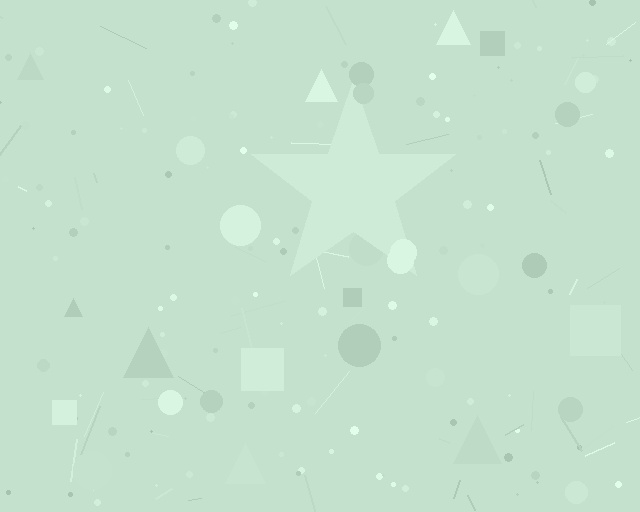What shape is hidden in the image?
A star is hidden in the image.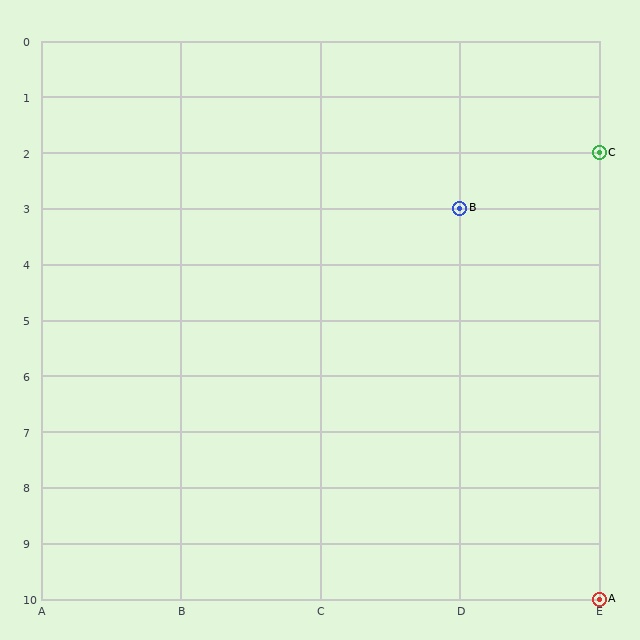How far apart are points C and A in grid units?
Points C and A are 8 rows apart.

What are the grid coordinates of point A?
Point A is at grid coordinates (E, 10).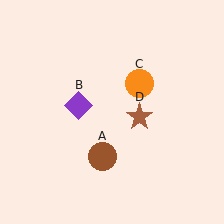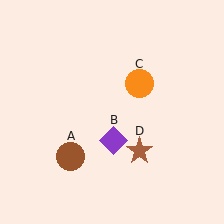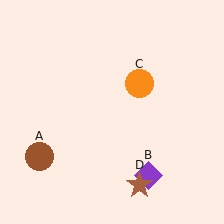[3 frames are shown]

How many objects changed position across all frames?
3 objects changed position: brown circle (object A), purple diamond (object B), brown star (object D).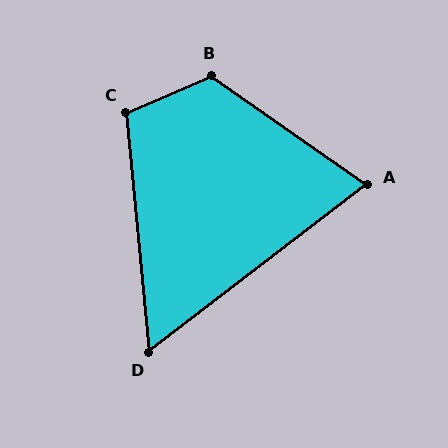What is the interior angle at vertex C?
Approximately 108 degrees (obtuse).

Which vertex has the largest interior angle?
B, at approximately 122 degrees.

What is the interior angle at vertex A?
Approximately 72 degrees (acute).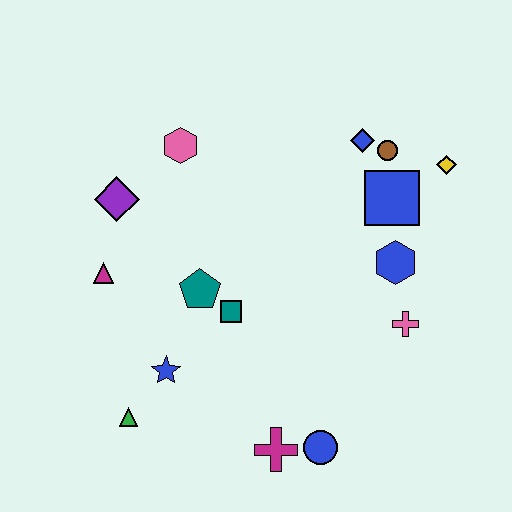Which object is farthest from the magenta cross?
The yellow diamond is farthest from the magenta cross.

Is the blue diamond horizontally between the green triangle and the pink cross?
Yes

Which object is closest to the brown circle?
The blue diamond is closest to the brown circle.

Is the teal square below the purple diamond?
Yes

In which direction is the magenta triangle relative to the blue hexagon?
The magenta triangle is to the left of the blue hexagon.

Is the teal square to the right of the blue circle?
No